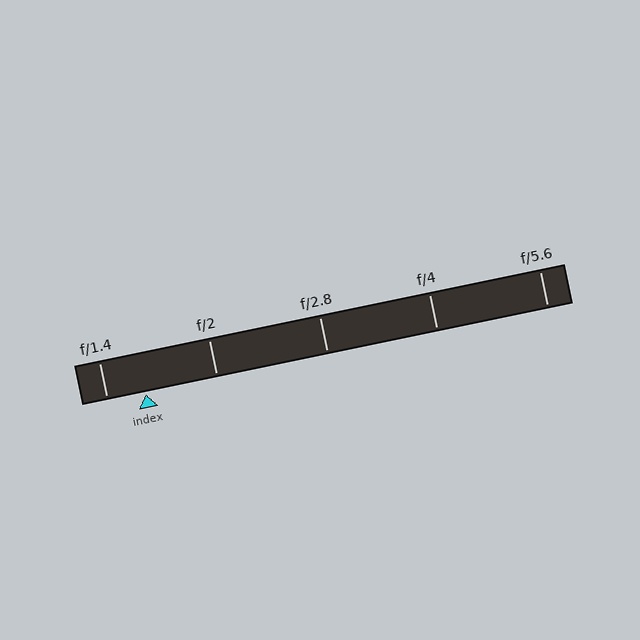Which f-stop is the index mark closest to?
The index mark is closest to f/1.4.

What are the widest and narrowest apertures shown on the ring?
The widest aperture shown is f/1.4 and the narrowest is f/5.6.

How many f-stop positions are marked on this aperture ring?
There are 5 f-stop positions marked.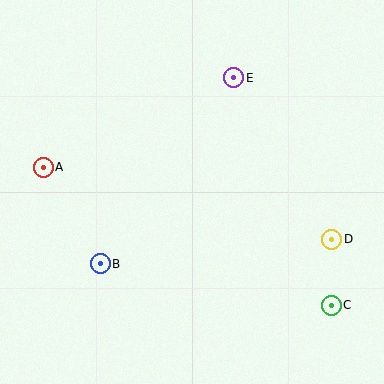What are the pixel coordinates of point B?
Point B is at (100, 264).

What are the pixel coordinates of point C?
Point C is at (331, 305).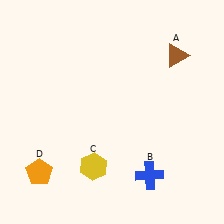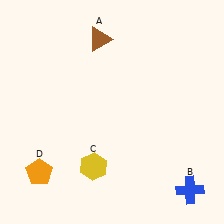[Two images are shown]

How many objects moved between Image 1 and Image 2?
2 objects moved between the two images.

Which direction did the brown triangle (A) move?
The brown triangle (A) moved left.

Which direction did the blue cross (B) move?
The blue cross (B) moved right.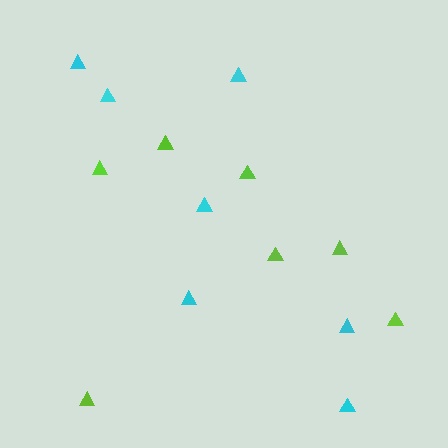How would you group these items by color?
There are 2 groups: one group of cyan triangles (7) and one group of lime triangles (7).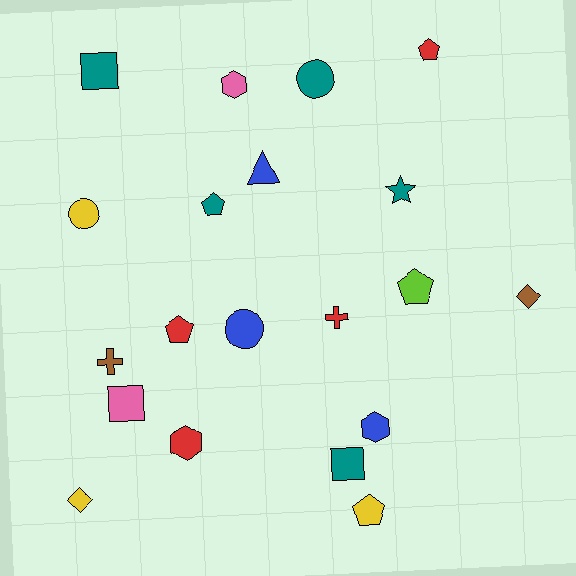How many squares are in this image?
There are 3 squares.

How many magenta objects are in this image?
There are no magenta objects.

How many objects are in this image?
There are 20 objects.